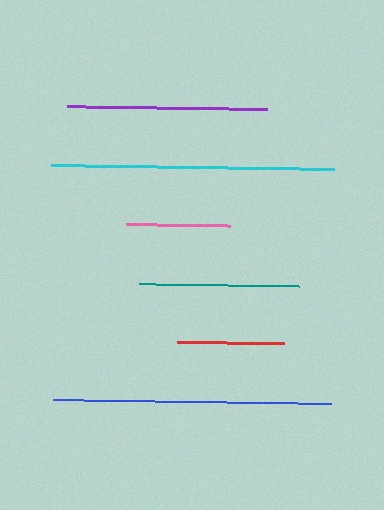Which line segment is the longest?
The cyan line is the longest at approximately 282 pixels.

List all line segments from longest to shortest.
From longest to shortest: cyan, blue, purple, teal, red, pink.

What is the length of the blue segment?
The blue segment is approximately 278 pixels long.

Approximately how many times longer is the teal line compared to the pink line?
The teal line is approximately 1.5 times the length of the pink line.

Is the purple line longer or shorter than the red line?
The purple line is longer than the red line.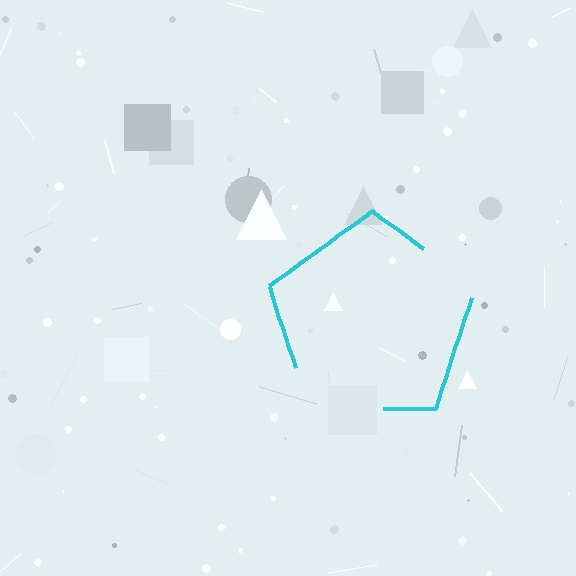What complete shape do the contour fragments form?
The contour fragments form a pentagon.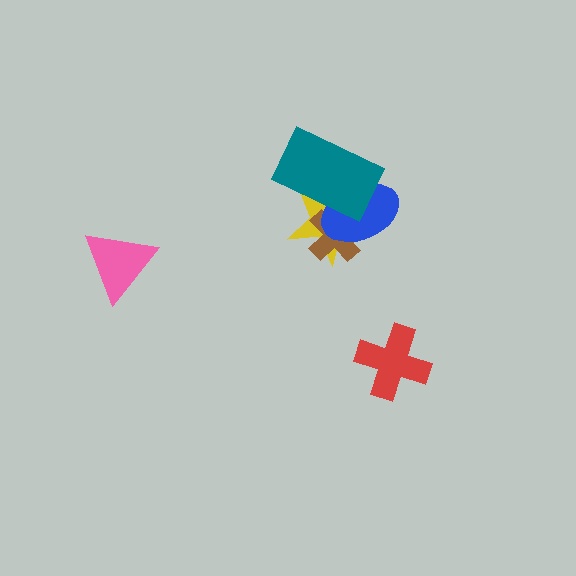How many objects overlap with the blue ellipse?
3 objects overlap with the blue ellipse.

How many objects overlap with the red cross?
0 objects overlap with the red cross.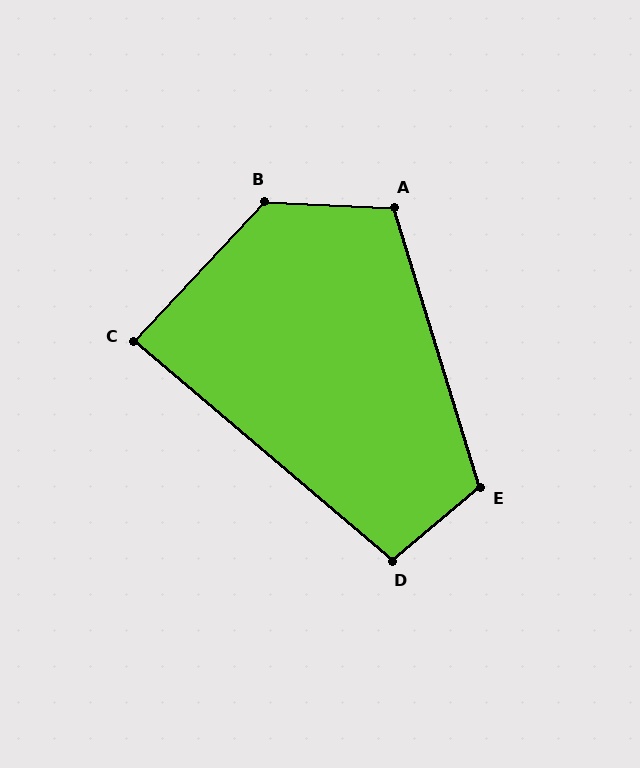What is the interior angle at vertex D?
Approximately 100 degrees (obtuse).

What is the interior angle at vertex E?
Approximately 112 degrees (obtuse).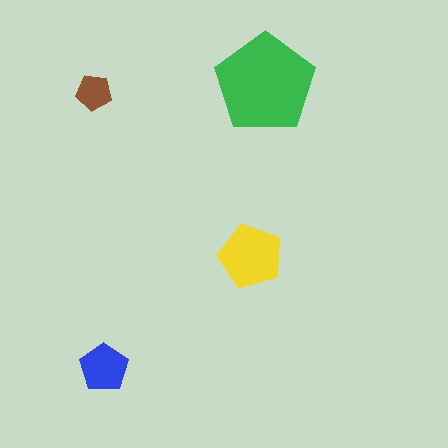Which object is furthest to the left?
The brown pentagon is leftmost.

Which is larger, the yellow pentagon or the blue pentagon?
The yellow one.